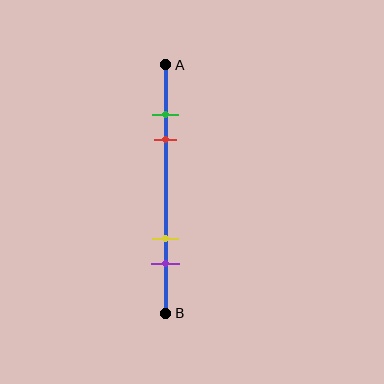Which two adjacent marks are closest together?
The green and red marks are the closest adjacent pair.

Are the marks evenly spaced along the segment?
No, the marks are not evenly spaced.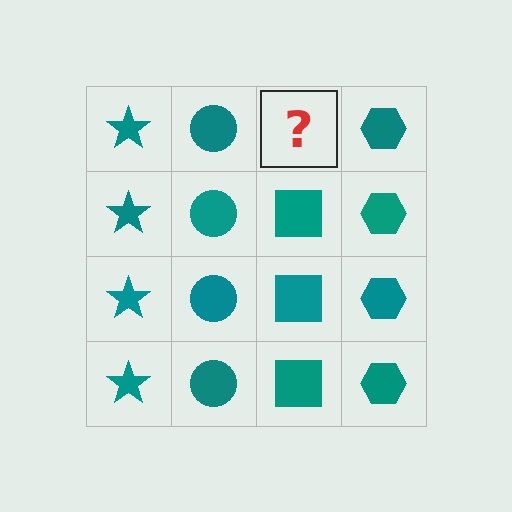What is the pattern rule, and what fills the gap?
The rule is that each column has a consistent shape. The gap should be filled with a teal square.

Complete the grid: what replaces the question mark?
The question mark should be replaced with a teal square.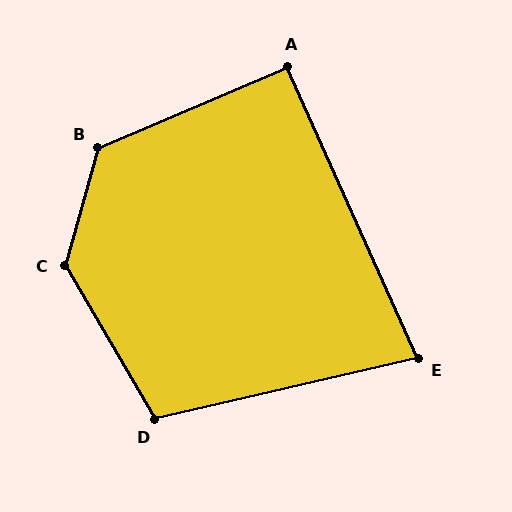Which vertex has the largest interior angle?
C, at approximately 134 degrees.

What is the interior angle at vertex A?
Approximately 91 degrees (approximately right).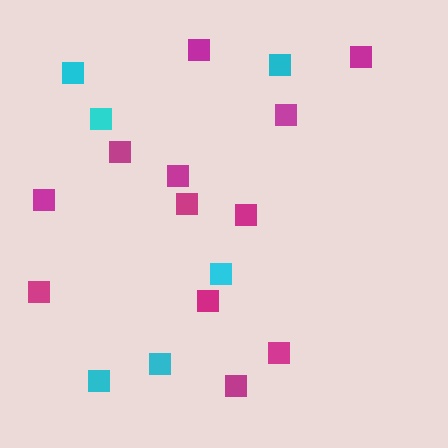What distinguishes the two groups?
There are 2 groups: one group of cyan squares (6) and one group of magenta squares (12).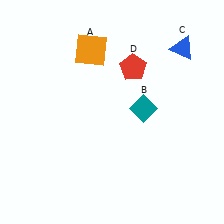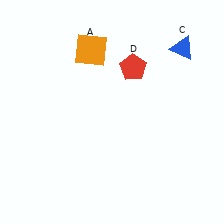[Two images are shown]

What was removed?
The teal diamond (B) was removed in Image 2.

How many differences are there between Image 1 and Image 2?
There is 1 difference between the two images.